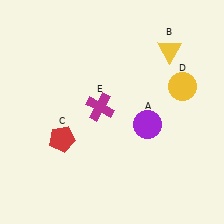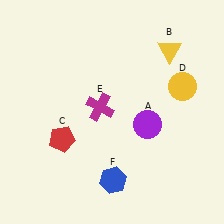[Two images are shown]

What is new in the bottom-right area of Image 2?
A blue hexagon (F) was added in the bottom-right area of Image 2.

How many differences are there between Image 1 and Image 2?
There is 1 difference between the two images.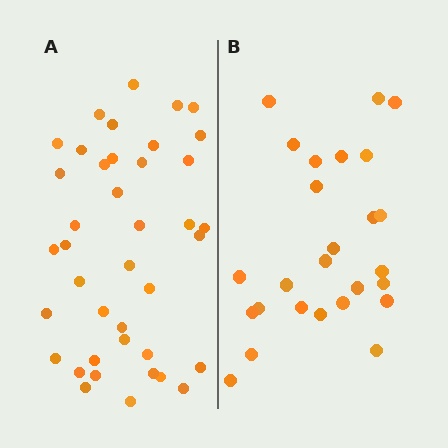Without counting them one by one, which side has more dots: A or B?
Region A (the left region) has more dots.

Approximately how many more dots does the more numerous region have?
Region A has approximately 15 more dots than region B.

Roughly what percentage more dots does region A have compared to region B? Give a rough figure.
About 55% more.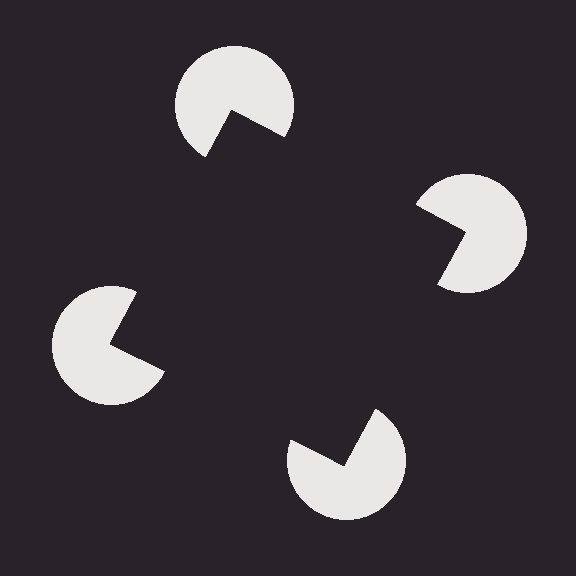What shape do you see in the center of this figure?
An illusory square — its edges are inferred from the aligned wedge cuts in the pac-man discs, not physically drawn.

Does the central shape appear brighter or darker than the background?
It typically appears slightly darker than the background, even though no actual brightness change is drawn.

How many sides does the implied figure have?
4 sides.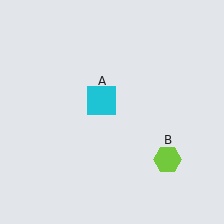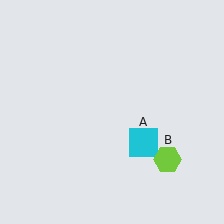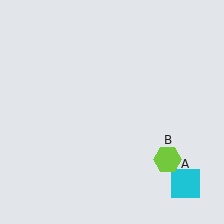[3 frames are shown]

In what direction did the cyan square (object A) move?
The cyan square (object A) moved down and to the right.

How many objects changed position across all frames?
1 object changed position: cyan square (object A).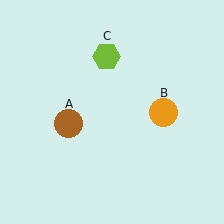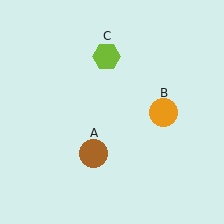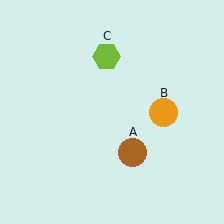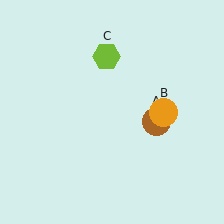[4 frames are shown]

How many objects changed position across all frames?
1 object changed position: brown circle (object A).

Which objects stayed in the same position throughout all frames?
Orange circle (object B) and lime hexagon (object C) remained stationary.